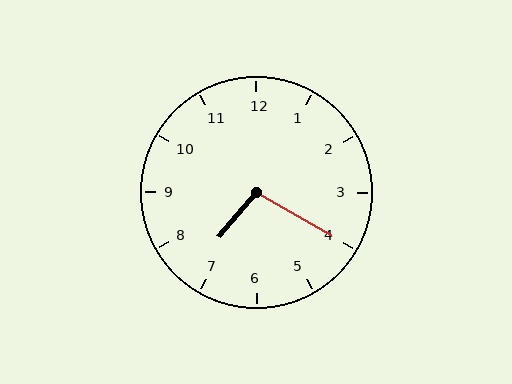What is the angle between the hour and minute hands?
Approximately 100 degrees.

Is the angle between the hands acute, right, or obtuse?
It is obtuse.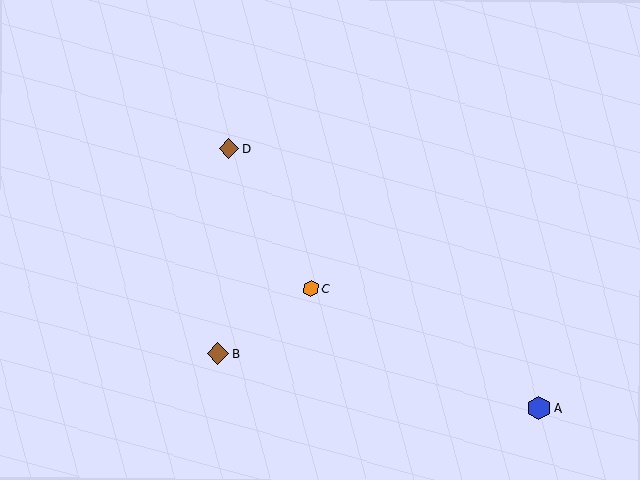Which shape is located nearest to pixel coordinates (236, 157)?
The brown diamond (labeled D) at (229, 149) is nearest to that location.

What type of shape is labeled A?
Shape A is a blue hexagon.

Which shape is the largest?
The blue hexagon (labeled A) is the largest.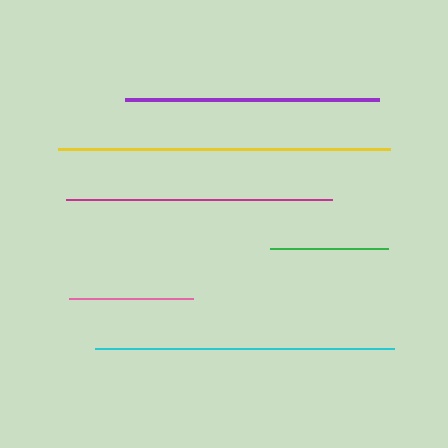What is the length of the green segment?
The green segment is approximately 118 pixels long.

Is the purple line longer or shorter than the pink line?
The purple line is longer than the pink line.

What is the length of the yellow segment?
The yellow segment is approximately 332 pixels long.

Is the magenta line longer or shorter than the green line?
The magenta line is longer than the green line.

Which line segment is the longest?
The yellow line is the longest at approximately 332 pixels.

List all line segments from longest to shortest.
From longest to shortest: yellow, cyan, magenta, purple, pink, green.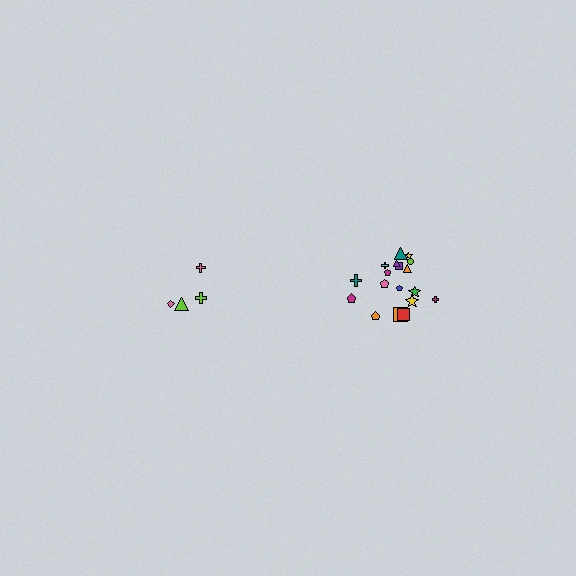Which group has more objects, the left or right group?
The right group.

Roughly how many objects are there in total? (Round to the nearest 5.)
Roughly 20 objects in total.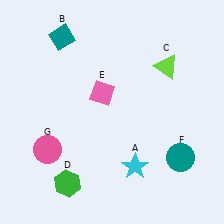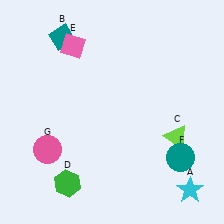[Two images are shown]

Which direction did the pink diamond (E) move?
The pink diamond (E) moved up.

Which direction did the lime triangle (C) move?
The lime triangle (C) moved down.